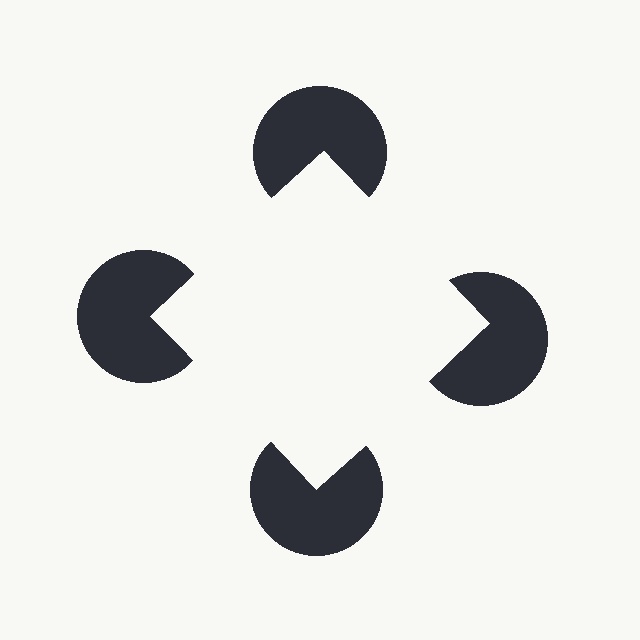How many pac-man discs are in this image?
There are 4 — one at each vertex of the illusory square.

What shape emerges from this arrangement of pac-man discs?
An illusory square — its edges are inferred from the aligned wedge cuts in the pac-man discs, not physically drawn.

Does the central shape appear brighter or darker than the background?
It typically appears slightly brighter than the background, even though no actual brightness change is drawn.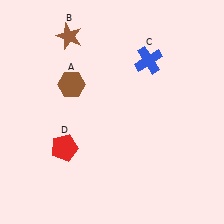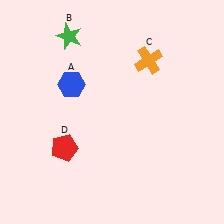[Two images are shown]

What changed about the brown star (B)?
In Image 1, B is brown. In Image 2, it changed to green.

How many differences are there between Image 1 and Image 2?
There are 3 differences between the two images.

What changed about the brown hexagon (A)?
In Image 1, A is brown. In Image 2, it changed to blue.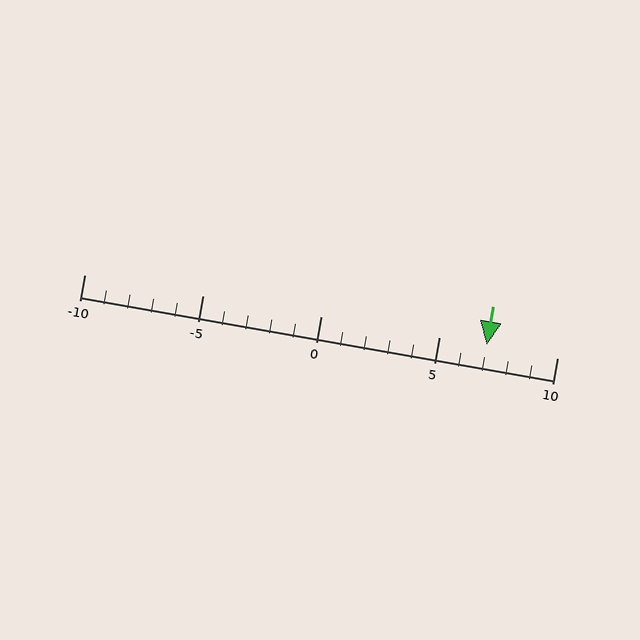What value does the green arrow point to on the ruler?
The green arrow points to approximately 7.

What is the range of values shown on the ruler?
The ruler shows values from -10 to 10.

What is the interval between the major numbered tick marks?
The major tick marks are spaced 5 units apart.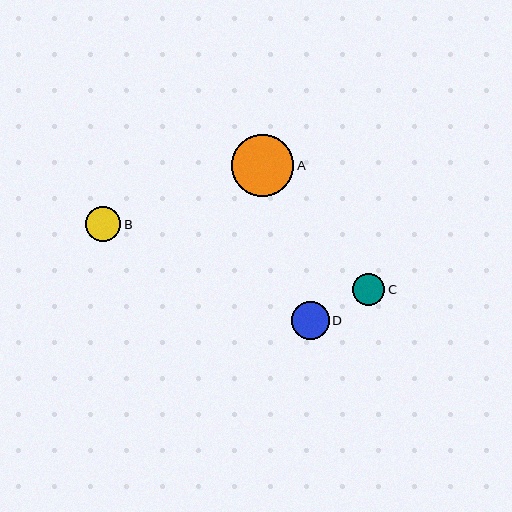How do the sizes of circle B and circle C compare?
Circle B and circle C are approximately the same size.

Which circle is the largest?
Circle A is the largest with a size of approximately 62 pixels.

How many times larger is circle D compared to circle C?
Circle D is approximately 1.2 times the size of circle C.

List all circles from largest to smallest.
From largest to smallest: A, D, B, C.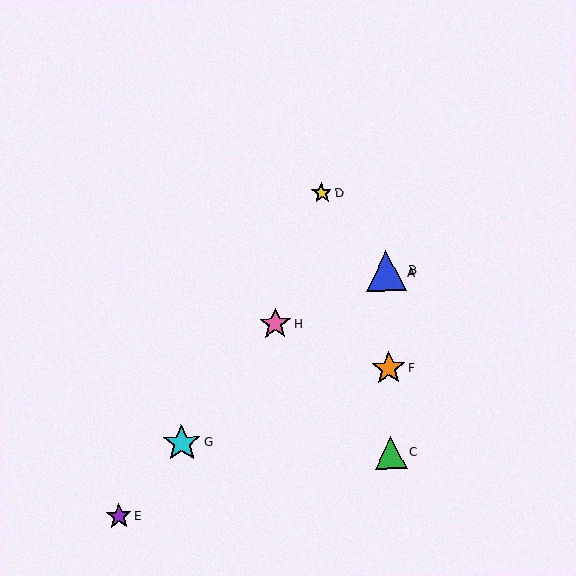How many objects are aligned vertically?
4 objects (A, B, C, F) are aligned vertically.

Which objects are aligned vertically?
Objects A, B, C, F are aligned vertically.